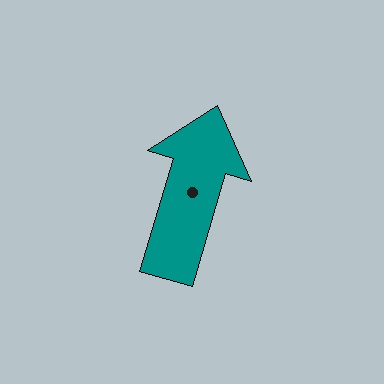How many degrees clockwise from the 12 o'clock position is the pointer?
Approximately 17 degrees.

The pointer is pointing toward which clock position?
Roughly 1 o'clock.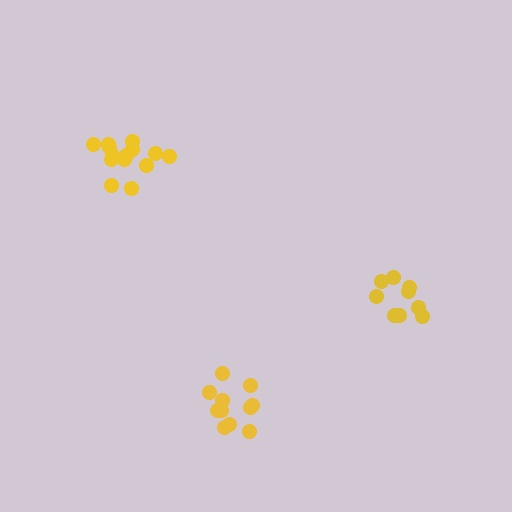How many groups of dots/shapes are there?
There are 3 groups.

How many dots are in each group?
Group 1: 11 dots, Group 2: 14 dots, Group 3: 9 dots (34 total).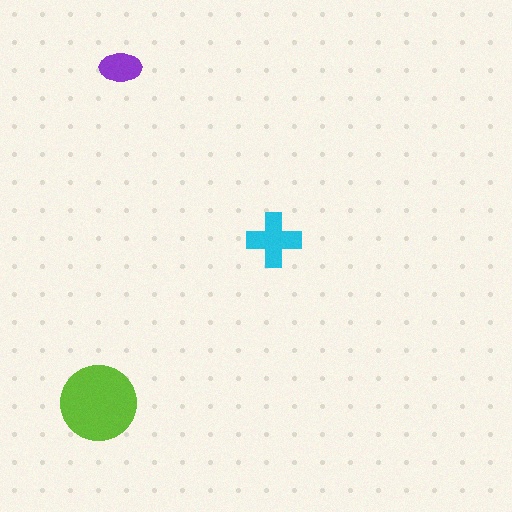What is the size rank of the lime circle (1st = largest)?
1st.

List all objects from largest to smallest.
The lime circle, the cyan cross, the purple ellipse.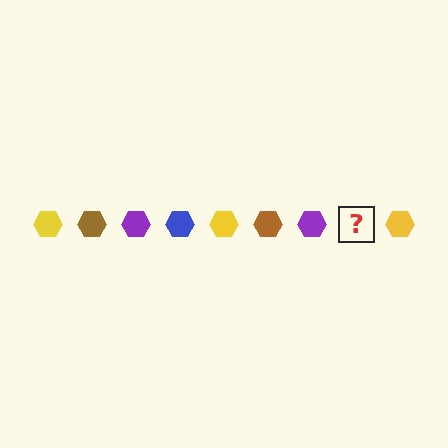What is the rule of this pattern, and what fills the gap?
The rule is that the pattern cycles through yellow, brown, purple, blue hexagons. The gap should be filled with a blue hexagon.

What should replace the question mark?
The question mark should be replaced with a blue hexagon.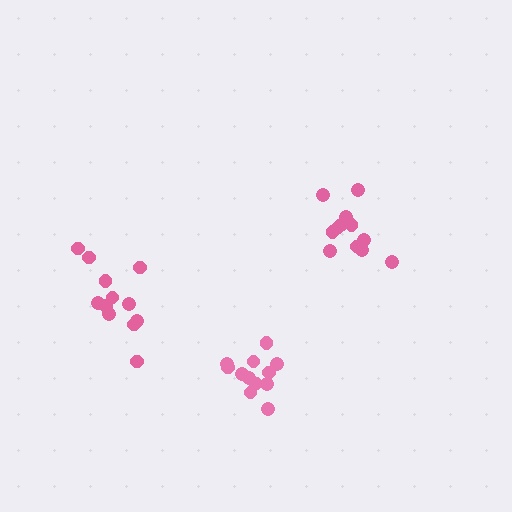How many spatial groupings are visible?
There are 3 spatial groupings.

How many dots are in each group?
Group 1: 12 dots, Group 2: 12 dots, Group 3: 12 dots (36 total).